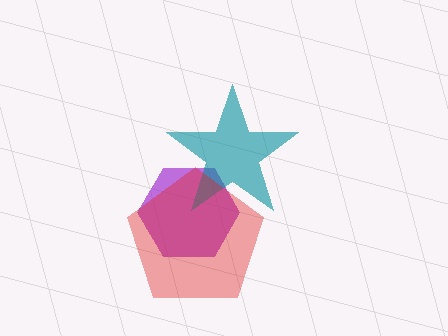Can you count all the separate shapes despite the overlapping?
Yes, there are 3 separate shapes.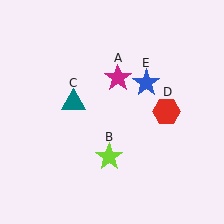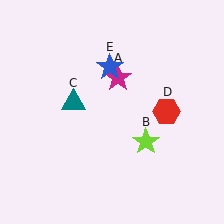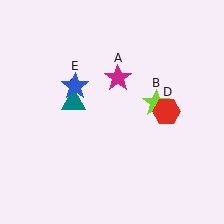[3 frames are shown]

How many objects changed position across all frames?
2 objects changed position: lime star (object B), blue star (object E).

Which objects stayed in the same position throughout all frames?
Magenta star (object A) and teal triangle (object C) and red hexagon (object D) remained stationary.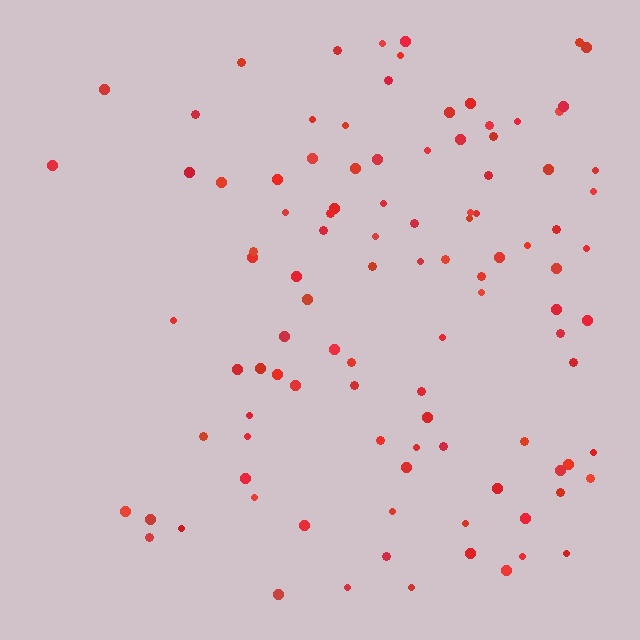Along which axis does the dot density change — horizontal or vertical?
Horizontal.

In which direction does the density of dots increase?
From left to right, with the right side densest.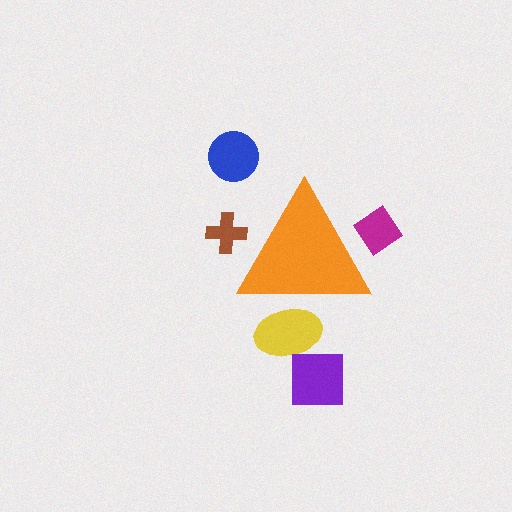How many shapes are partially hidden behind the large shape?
3 shapes are partially hidden.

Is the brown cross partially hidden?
Yes, the brown cross is partially hidden behind the orange triangle.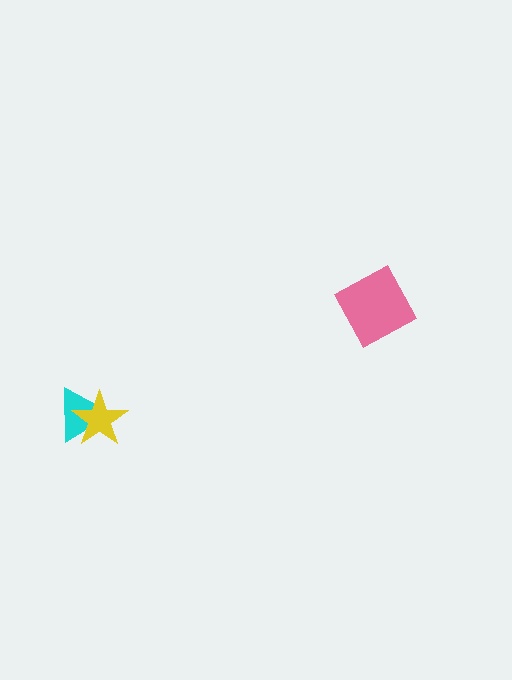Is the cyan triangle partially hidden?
Yes, it is partially covered by another shape.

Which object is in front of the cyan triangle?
The yellow star is in front of the cyan triangle.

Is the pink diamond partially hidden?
No, no other shape covers it.